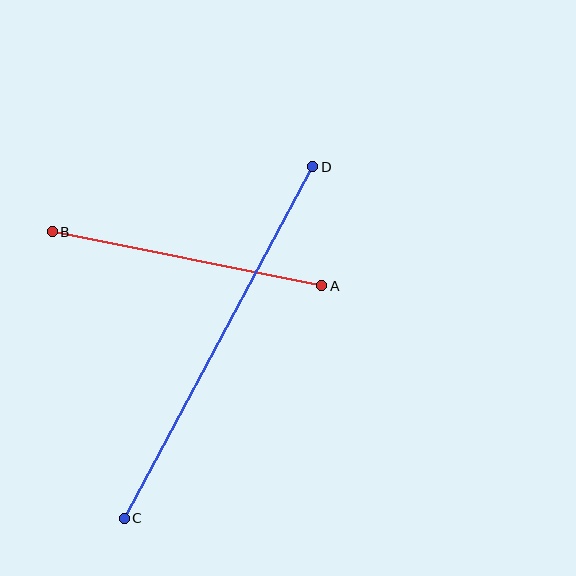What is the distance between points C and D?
The distance is approximately 399 pixels.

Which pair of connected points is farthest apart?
Points C and D are farthest apart.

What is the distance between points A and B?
The distance is approximately 275 pixels.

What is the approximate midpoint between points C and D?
The midpoint is at approximately (218, 343) pixels.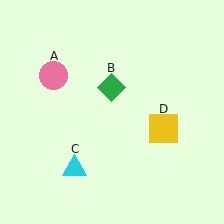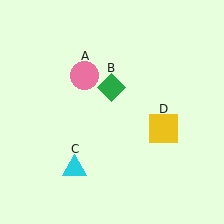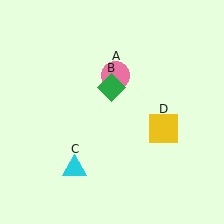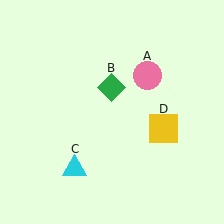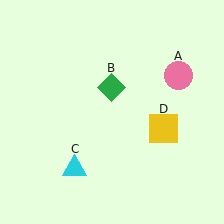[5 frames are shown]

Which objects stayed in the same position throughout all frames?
Green diamond (object B) and cyan triangle (object C) and yellow square (object D) remained stationary.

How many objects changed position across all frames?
1 object changed position: pink circle (object A).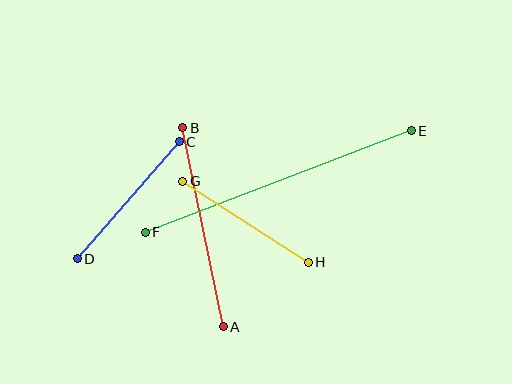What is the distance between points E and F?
The distance is approximately 285 pixels.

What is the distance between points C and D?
The distance is approximately 155 pixels.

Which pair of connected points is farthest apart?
Points E and F are farthest apart.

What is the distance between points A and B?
The distance is approximately 203 pixels.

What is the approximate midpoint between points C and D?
The midpoint is at approximately (128, 200) pixels.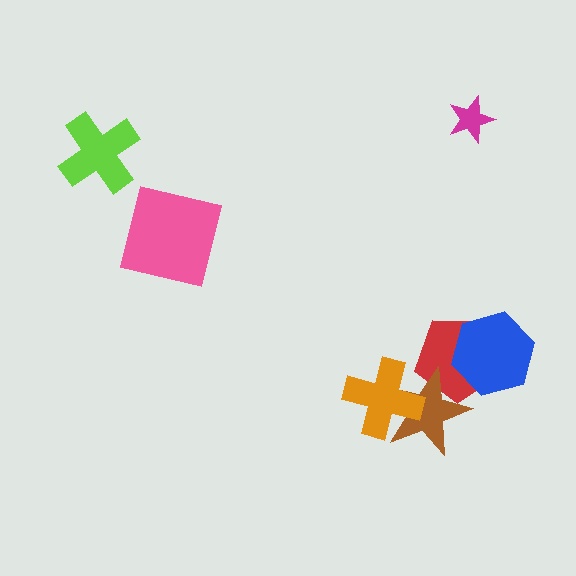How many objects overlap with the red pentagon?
2 objects overlap with the red pentagon.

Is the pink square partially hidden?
No, no other shape covers it.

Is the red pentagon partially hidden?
Yes, it is partially covered by another shape.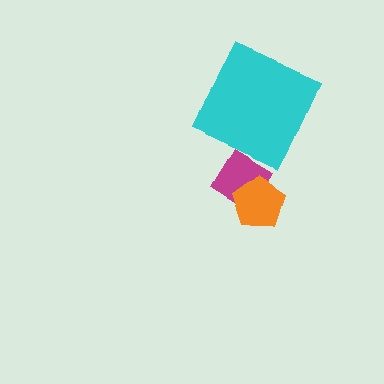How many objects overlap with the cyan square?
0 objects overlap with the cyan square.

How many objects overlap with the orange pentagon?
1 object overlaps with the orange pentagon.